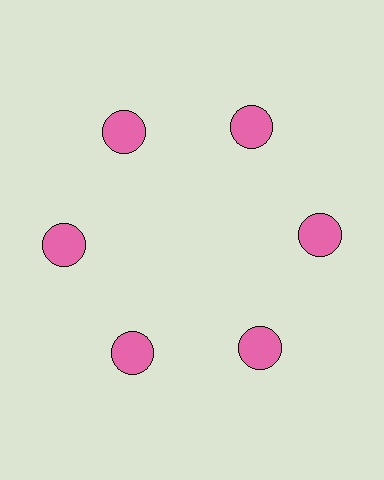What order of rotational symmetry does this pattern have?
This pattern has 6-fold rotational symmetry.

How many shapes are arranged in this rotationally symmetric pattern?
There are 6 shapes, arranged in 6 groups of 1.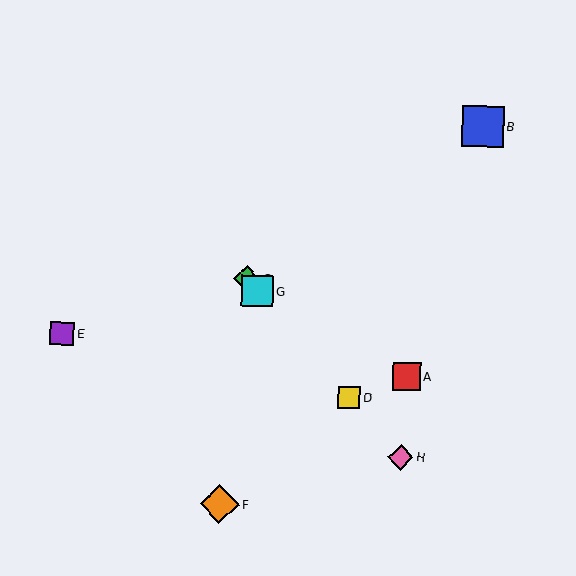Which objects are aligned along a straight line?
Objects C, D, G, H are aligned along a straight line.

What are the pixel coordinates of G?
Object G is at (257, 291).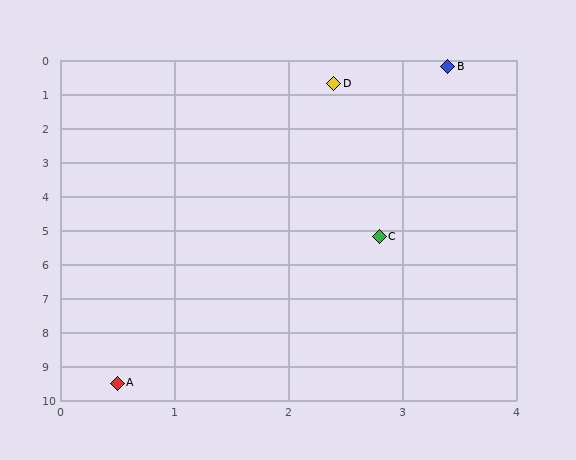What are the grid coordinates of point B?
Point B is at approximately (3.4, 0.2).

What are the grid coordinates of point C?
Point C is at approximately (2.8, 5.2).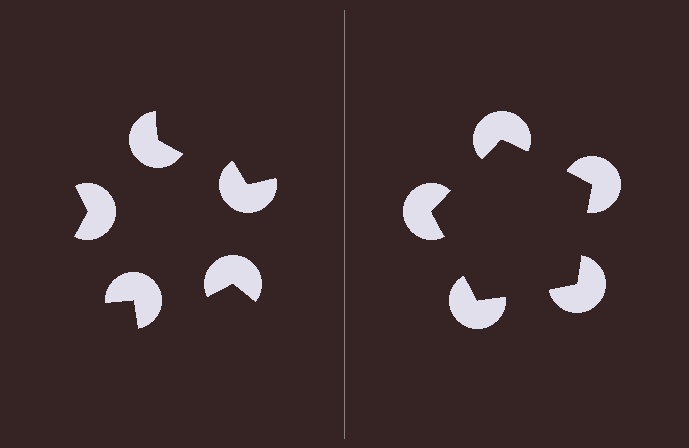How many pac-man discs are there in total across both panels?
10 — 5 on each side.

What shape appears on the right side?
An illusory pentagon.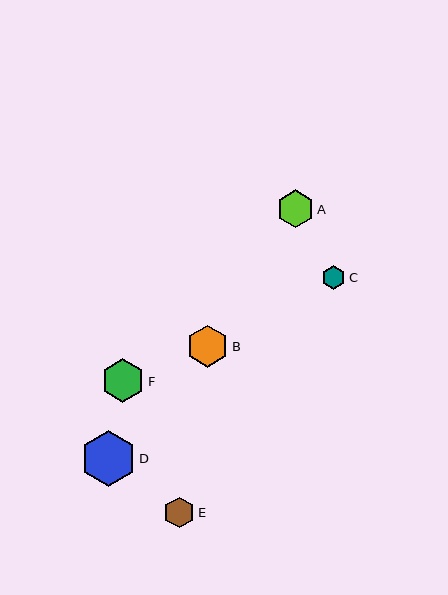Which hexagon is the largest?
Hexagon D is the largest with a size of approximately 56 pixels.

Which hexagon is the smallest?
Hexagon C is the smallest with a size of approximately 24 pixels.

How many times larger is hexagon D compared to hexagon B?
Hexagon D is approximately 1.3 times the size of hexagon B.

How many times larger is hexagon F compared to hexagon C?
Hexagon F is approximately 1.8 times the size of hexagon C.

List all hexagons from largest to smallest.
From largest to smallest: D, F, B, A, E, C.